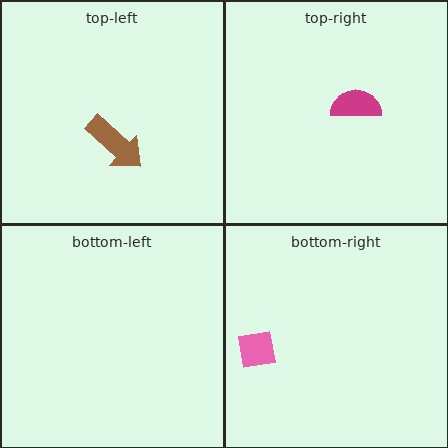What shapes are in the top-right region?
The magenta semicircle.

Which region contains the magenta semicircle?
The top-right region.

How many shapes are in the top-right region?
1.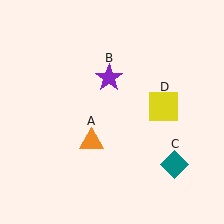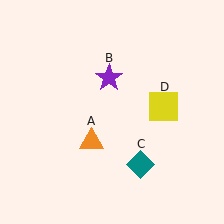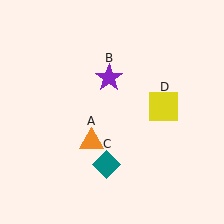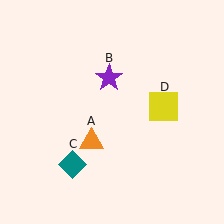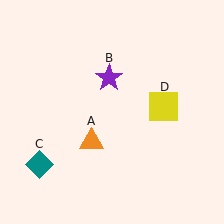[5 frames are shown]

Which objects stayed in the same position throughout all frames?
Orange triangle (object A) and purple star (object B) and yellow square (object D) remained stationary.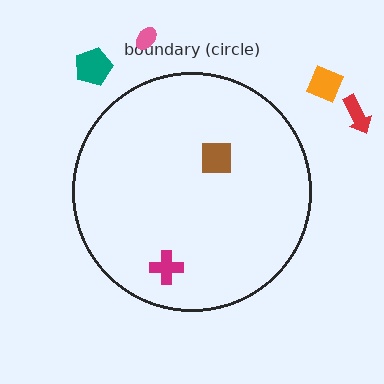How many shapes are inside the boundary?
2 inside, 4 outside.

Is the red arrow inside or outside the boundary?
Outside.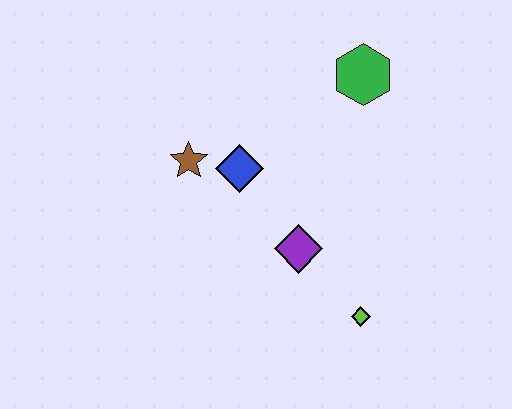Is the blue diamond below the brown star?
Yes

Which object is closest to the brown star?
The blue diamond is closest to the brown star.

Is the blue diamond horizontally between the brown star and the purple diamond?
Yes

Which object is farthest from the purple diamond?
The green hexagon is farthest from the purple diamond.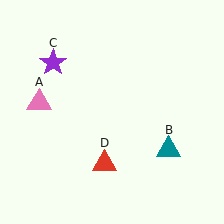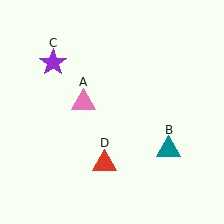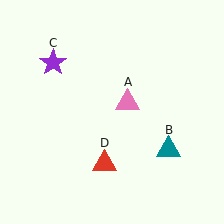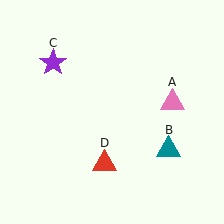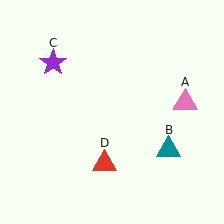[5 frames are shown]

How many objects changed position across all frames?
1 object changed position: pink triangle (object A).